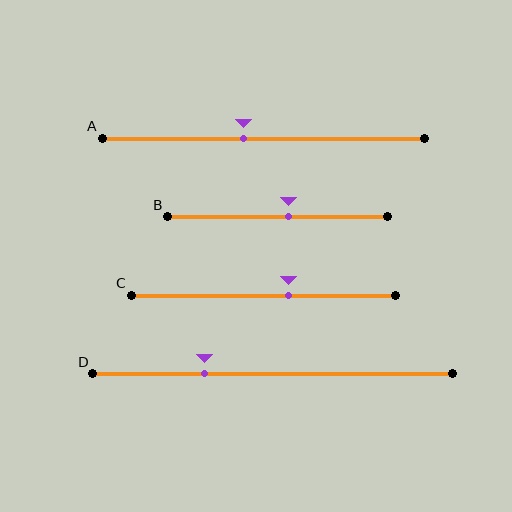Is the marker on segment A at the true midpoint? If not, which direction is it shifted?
No, the marker on segment A is shifted to the left by about 6% of the segment length.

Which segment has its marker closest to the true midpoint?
Segment B has its marker closest to the true midpoint.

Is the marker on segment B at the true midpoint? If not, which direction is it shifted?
No, the marker on segment B is shifted to the right by about 5% of the segment length.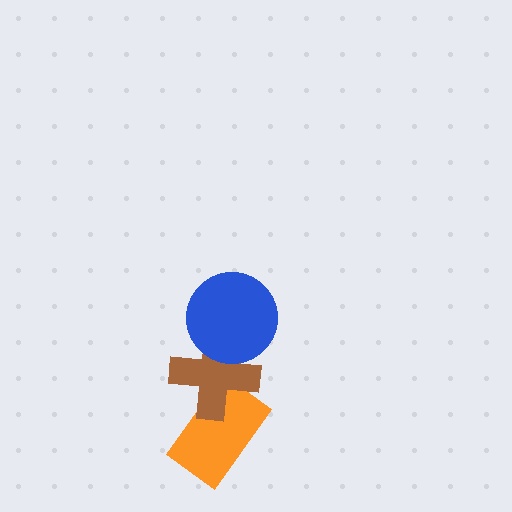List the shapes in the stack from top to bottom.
From top to bottom: the blue circle, the brown cross, the orange rectangle.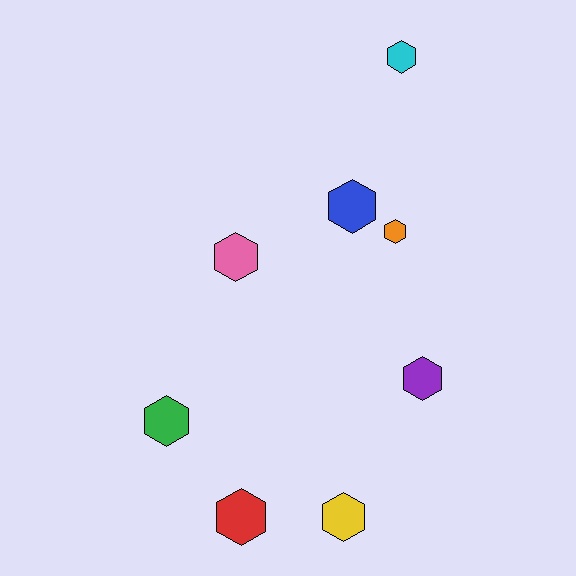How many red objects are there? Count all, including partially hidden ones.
There is 1 red object.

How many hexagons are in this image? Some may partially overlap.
There are 8 hexagons.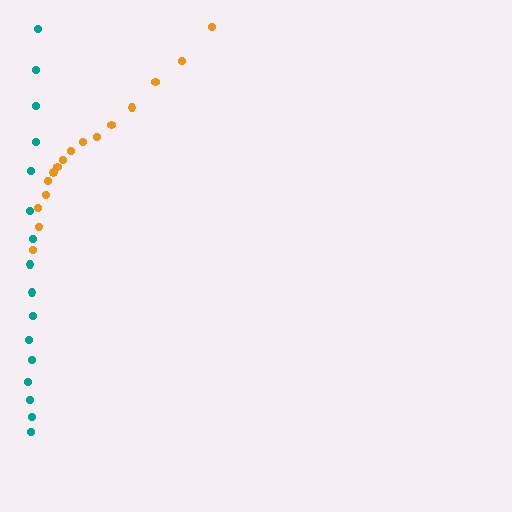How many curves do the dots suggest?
There are 2 distinct paths.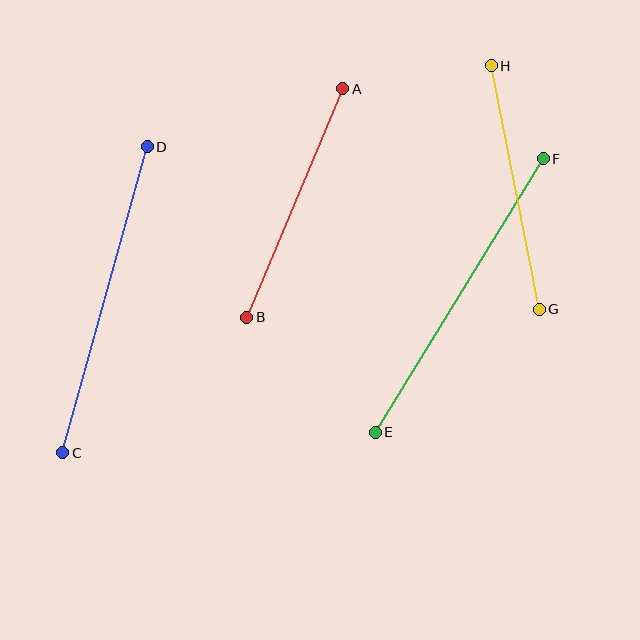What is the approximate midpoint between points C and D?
The midpoint is at approximately (105, 300) pixels.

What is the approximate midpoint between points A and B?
The midpoint is at approximately (295, 203) pixels.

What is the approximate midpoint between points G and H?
The midpoint is at approximately (515, 188) pixels.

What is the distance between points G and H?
The distance is approximately 248 pixels.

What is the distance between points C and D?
The distance is approximately 317 pixels.